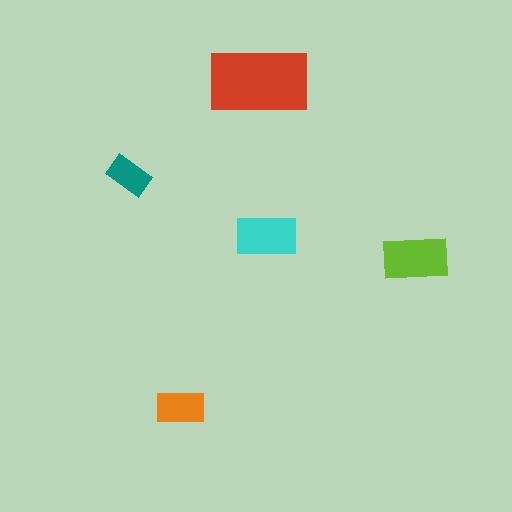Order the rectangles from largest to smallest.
the red one, the lime one, the cyan one, the orange one, the teal one.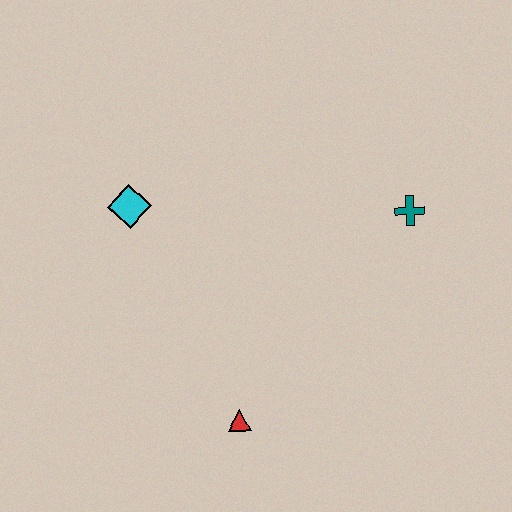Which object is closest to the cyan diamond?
The red triangle is closest to the cyan diamond.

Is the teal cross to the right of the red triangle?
Yes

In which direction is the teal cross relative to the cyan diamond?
The teal cross is to the right of the cyan diamond.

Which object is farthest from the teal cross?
The cyan diamond is farthest from the teal cross.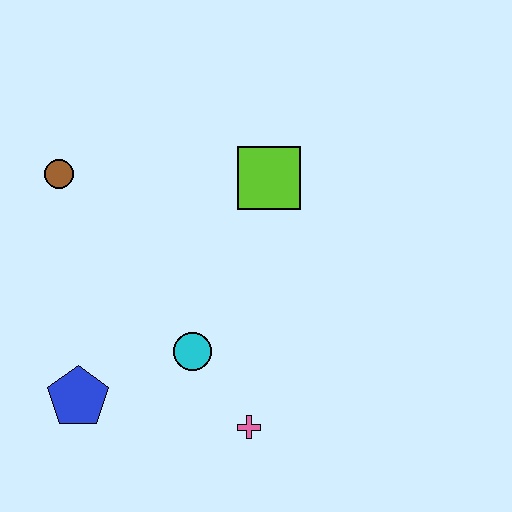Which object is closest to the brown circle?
The lime square is closest to the brown circle.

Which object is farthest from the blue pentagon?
The lime square is farthest from the blue pentagon.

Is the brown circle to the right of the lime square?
No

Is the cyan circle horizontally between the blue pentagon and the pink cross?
Yes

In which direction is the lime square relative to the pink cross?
The lime square is above the pink cross.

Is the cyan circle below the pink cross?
No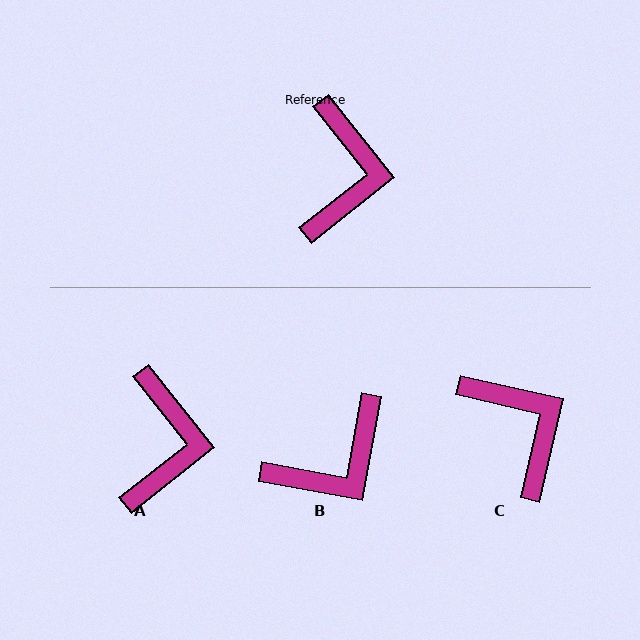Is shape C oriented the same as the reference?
No, it is off by about 39 degrees.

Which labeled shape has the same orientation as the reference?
A.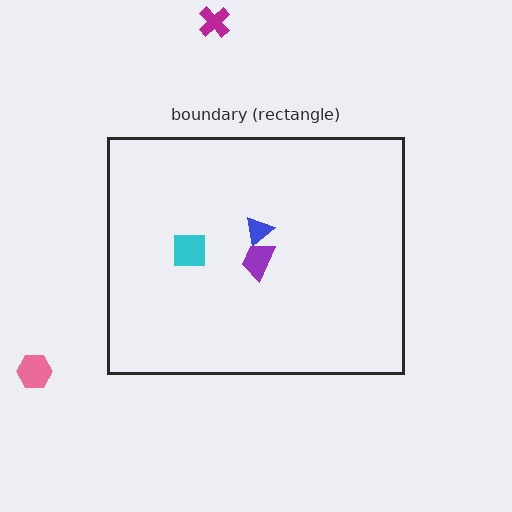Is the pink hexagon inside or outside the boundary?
Outside.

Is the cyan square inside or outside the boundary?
Inside.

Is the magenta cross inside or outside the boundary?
Outside.